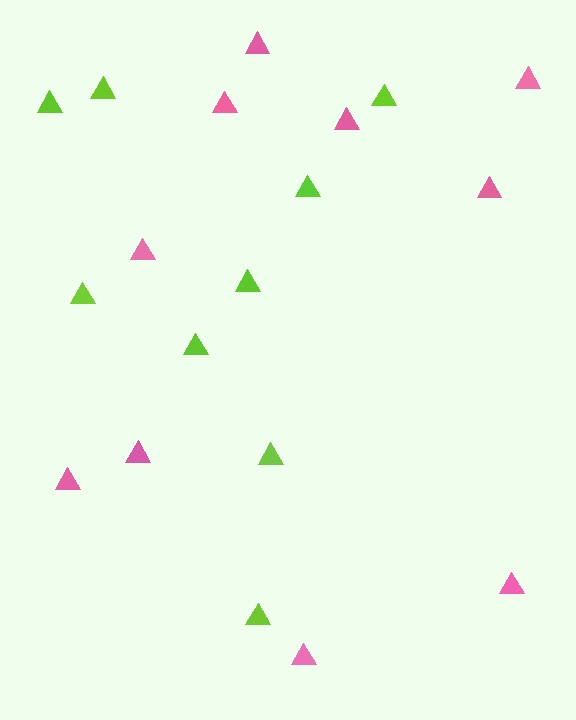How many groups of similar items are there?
There are 2 groups: one group of lime triangles (9) and one group of pink triangles (10).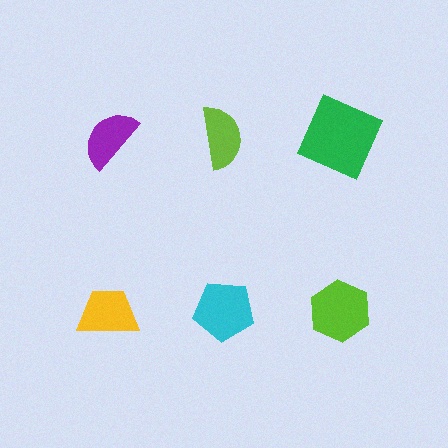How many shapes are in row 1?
3 shapes.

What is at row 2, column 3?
A lime hexagon.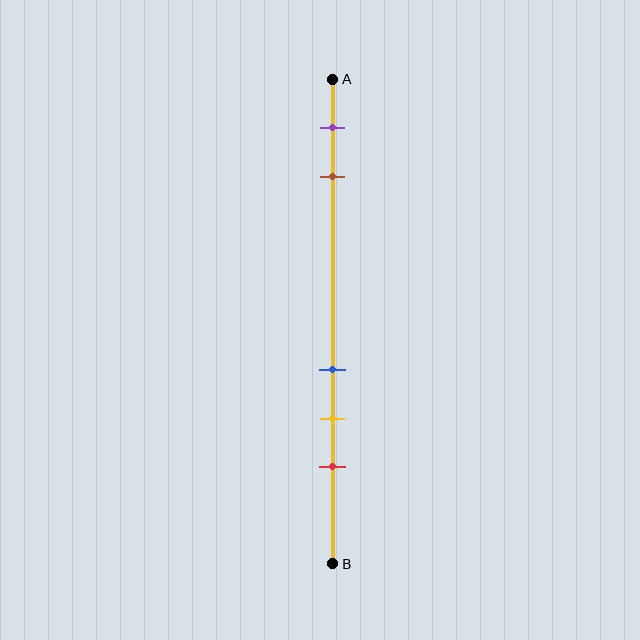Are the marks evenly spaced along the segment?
No, the marks are not evenly spaced.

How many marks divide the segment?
There are 5 marks dividing the segment.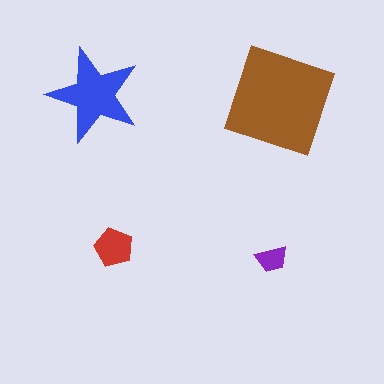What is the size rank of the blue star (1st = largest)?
2nd.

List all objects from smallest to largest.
The purple trapezoid, the red pentagon, the blue star, the brown diamond.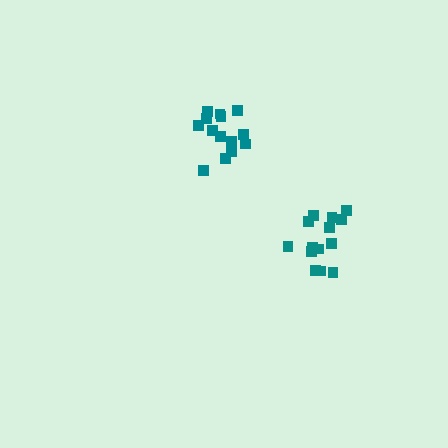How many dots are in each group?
Group 1: 14 dots, Group 2: 14 dots (28 total).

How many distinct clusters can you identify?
There are 2 distinct clusters.